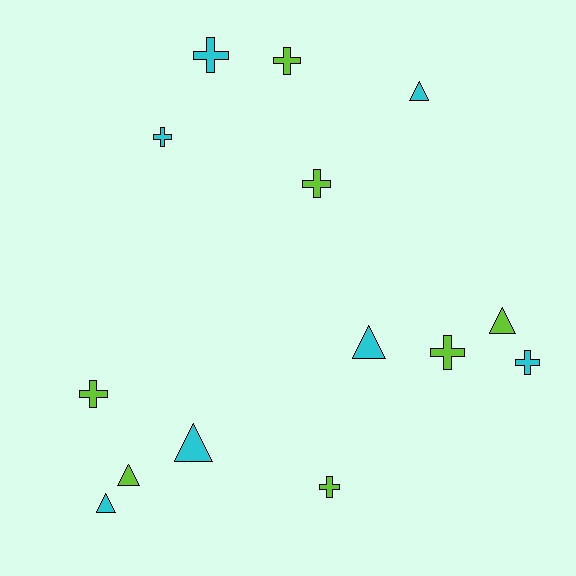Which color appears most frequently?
Cyan, with 7 objects.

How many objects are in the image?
There are 14 objects.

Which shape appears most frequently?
Cross, with 8 objects.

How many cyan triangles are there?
There are 4 cyan triangles.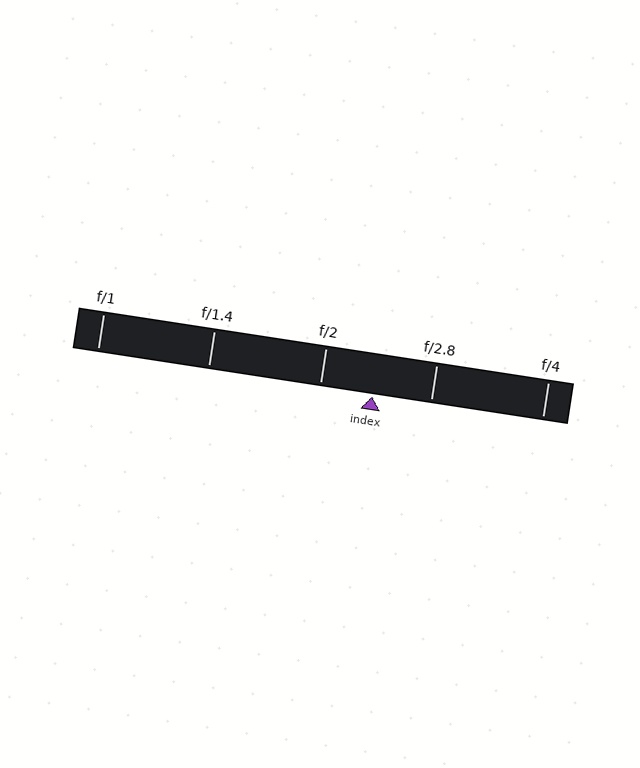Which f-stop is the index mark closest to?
The index mark is closest to f/2.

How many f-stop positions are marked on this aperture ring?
There are 5 f-stop positions marked.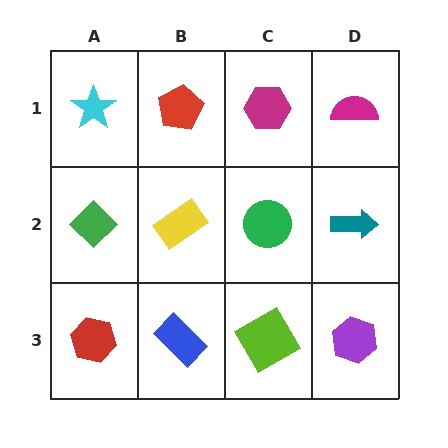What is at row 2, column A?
A green diamond.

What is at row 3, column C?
A lime square.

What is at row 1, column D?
A magenta semicircle.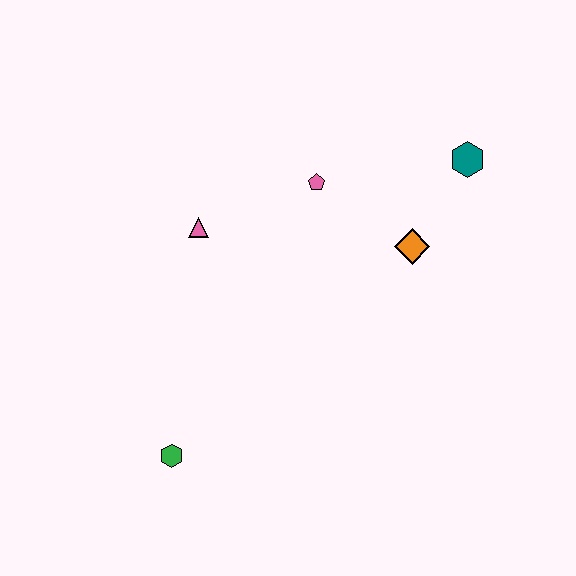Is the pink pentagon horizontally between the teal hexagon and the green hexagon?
Yes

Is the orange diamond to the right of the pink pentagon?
Yes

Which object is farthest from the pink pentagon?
The green hexagon is farthest from the pink pentagon.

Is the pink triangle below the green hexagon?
No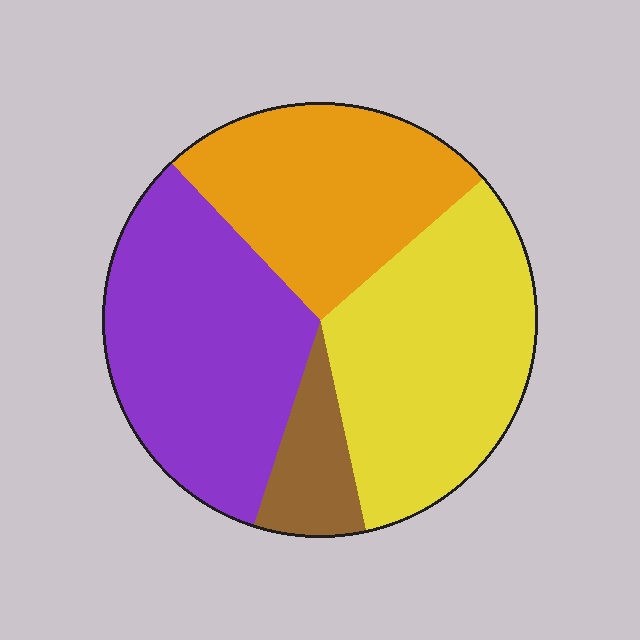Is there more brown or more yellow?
Yellow.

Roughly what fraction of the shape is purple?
Purple covers about 35% of the shape.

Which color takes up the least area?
Brown, at roughly 10%.